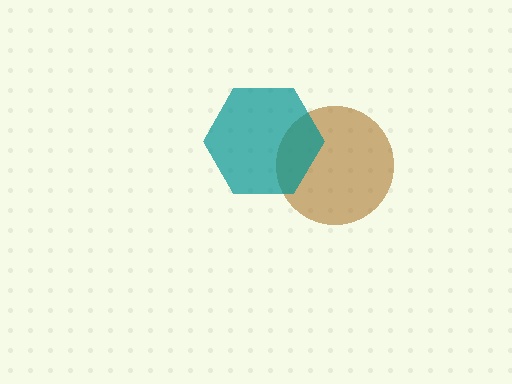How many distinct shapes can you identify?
There are 2 distinct shapes: a brown circle, a teal hexagon.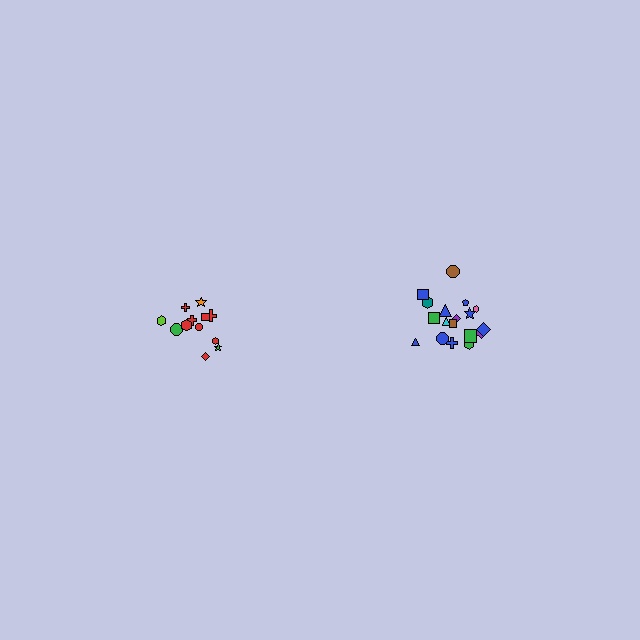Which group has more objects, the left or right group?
The right group.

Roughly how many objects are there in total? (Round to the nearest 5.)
Roughly 30 objects in total.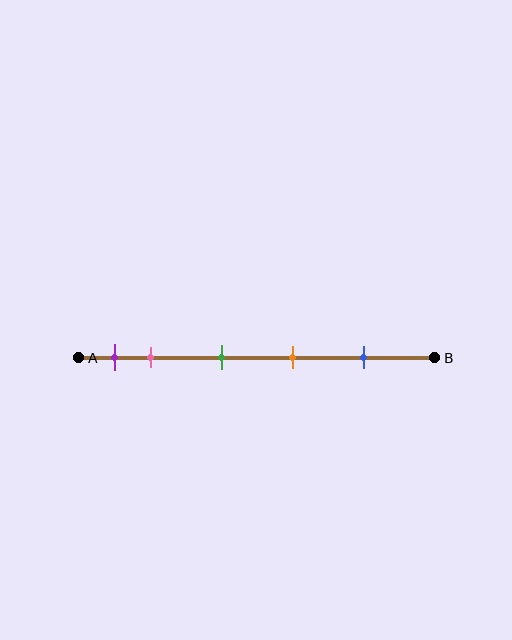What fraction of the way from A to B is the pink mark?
The pink mark is approximately 20% (0.2) of the way from A to B.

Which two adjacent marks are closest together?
The purple and pink marks are the closest adjacent pair.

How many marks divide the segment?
There are 5 marks dividing the segment.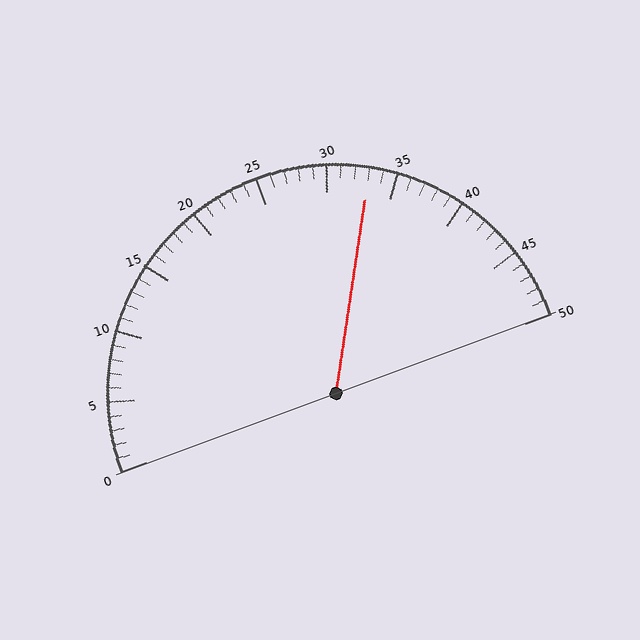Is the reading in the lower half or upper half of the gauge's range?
The reading is in the upper half of the range (0 to 50).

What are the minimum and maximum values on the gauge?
The gauge ranges from 0 to 50.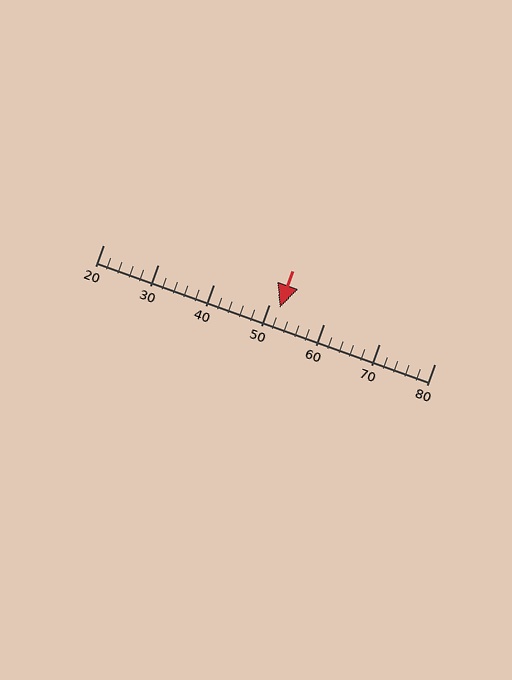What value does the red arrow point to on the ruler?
The red arrow points to approximately 52.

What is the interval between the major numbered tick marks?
The major tick marks are spaced 10 units apart.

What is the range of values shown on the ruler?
The ruler shows values from 20 to 80.